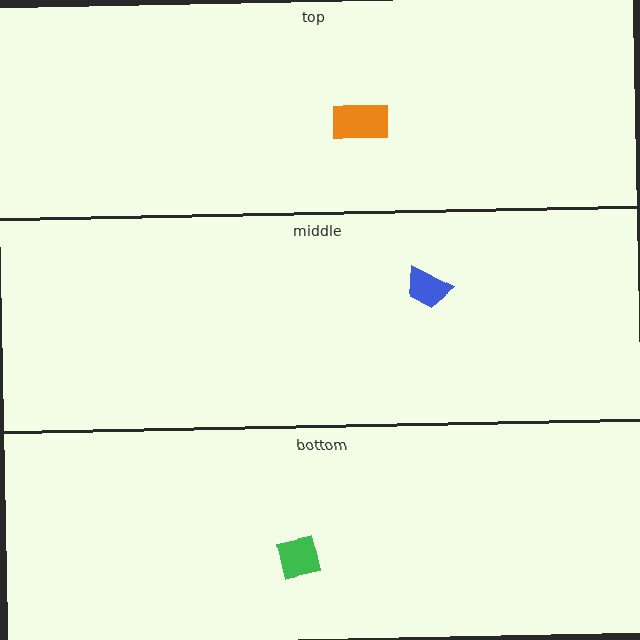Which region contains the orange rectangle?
The top region.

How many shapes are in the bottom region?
1.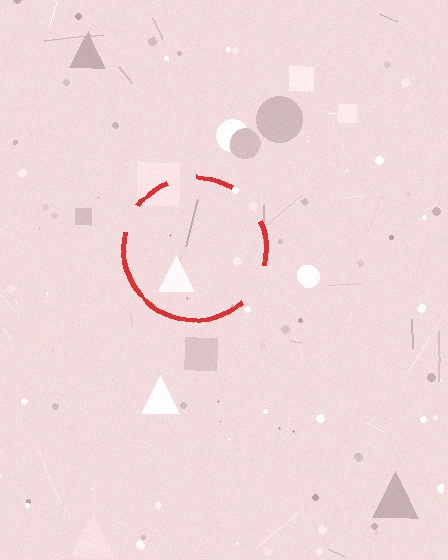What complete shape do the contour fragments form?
The contour fragments form a circle.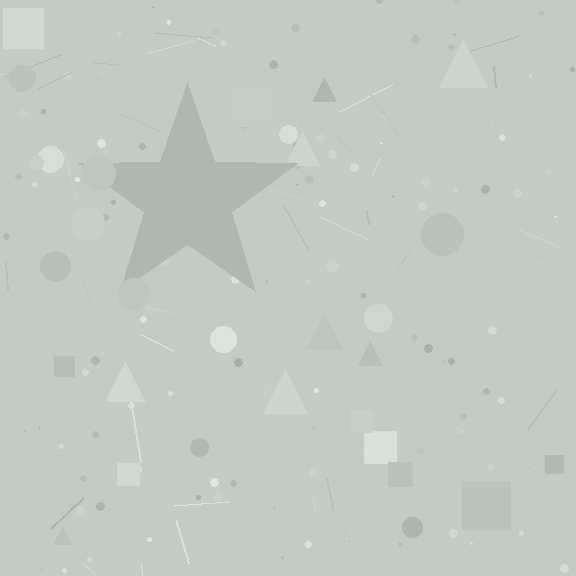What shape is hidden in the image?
A star is hidden in the image.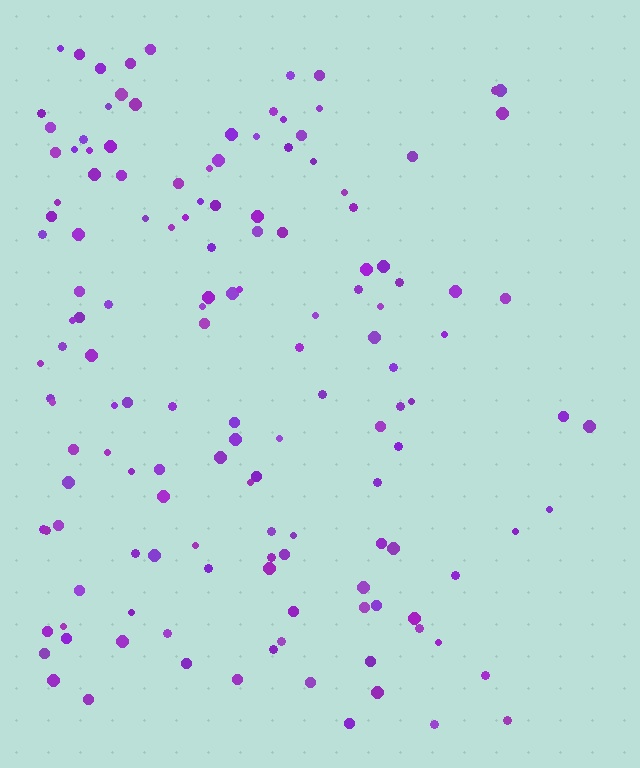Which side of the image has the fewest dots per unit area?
The right.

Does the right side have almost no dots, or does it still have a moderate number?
Still a moderate number, just noticeably fewer than the left.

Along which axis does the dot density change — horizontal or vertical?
Horizontal.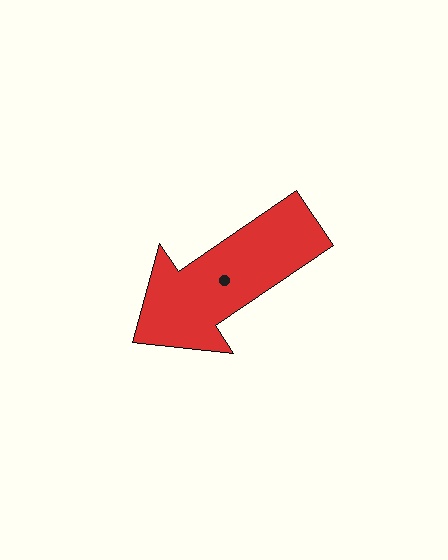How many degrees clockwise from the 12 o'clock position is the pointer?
Approximately 236 degrees.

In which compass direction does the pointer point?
Southwest.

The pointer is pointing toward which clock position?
Roughly 8 o'clock.